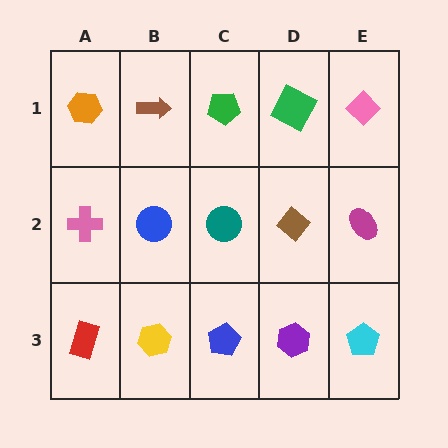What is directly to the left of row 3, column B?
A red rectangle.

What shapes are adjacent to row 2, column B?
A brown arrow (row 1, column B), a yellow hexagon (row 3, column B), a pink cross (row 2, column A), a teal circle (row 2, column C).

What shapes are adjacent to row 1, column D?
A brown diamond (row 2, column D), a green pentagon (row 1, column C), a pink diamond (row 1, column E).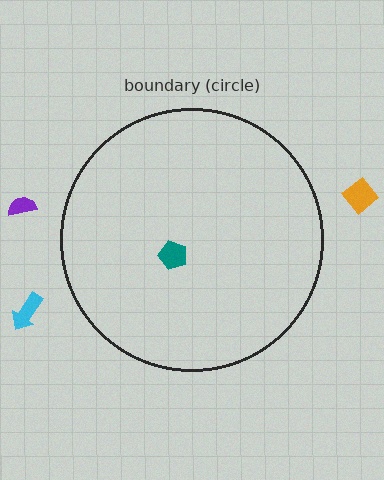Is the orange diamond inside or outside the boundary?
Outside.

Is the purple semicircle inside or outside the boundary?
Outside.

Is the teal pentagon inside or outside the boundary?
Inside.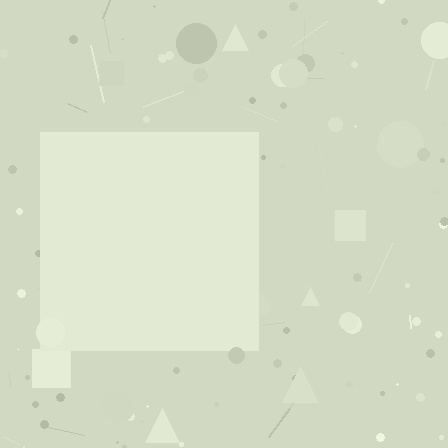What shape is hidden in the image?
A square is hidden in the image.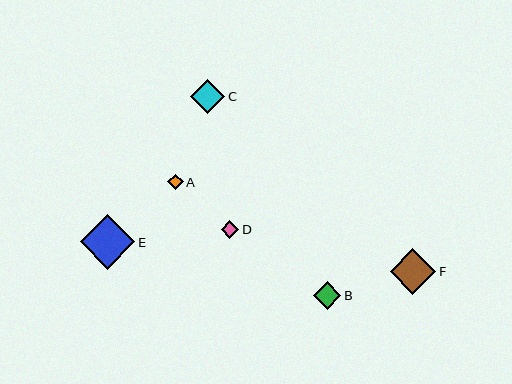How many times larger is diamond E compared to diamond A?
Diamond E is approximately 3.5 times the size of diamond A.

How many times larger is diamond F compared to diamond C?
Diamond F is approximately 1.3 times the size of diamond C.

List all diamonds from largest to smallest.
From largest to smallest: E, F, C, B, D, A.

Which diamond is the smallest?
Diamond A is the smallest with a size of approximately 16 pixels.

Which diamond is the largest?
Diamond E is the largest with a size of approximately 55 pixels.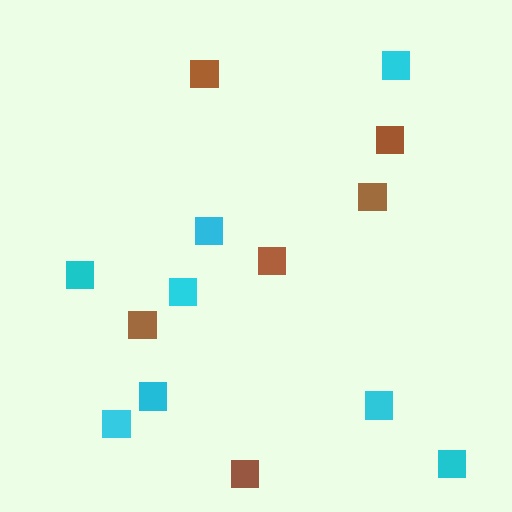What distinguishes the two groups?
There are 2 groups: one group of cyan squares (8) and one group of brown squares (6).